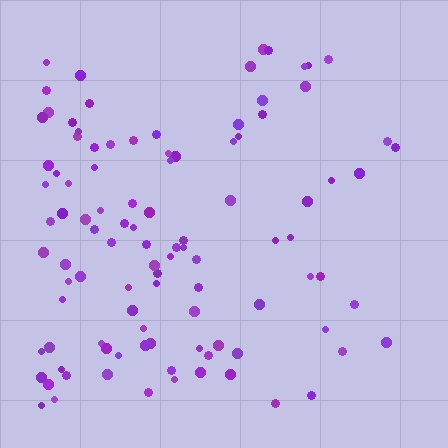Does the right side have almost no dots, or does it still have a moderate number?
Still a moderate number, just noticeably fewer than the left.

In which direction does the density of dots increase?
From right to left, with the left side densest.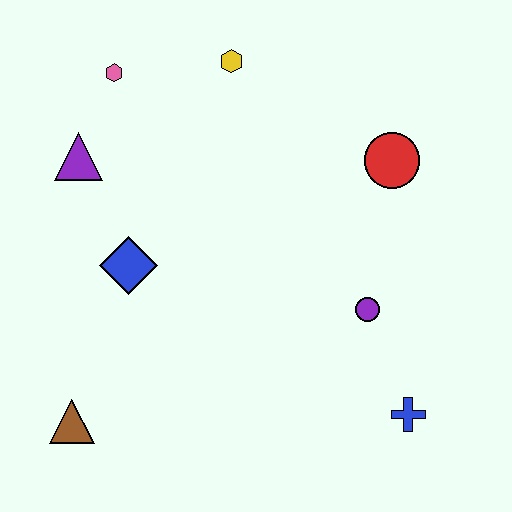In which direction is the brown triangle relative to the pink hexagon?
The brown triangle is below the pink hexagon.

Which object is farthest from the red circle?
The brown triangle is farthest from the red circle.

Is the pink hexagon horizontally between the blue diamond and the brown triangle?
Yes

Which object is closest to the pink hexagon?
The purple triangle is closest to the pink hexagon.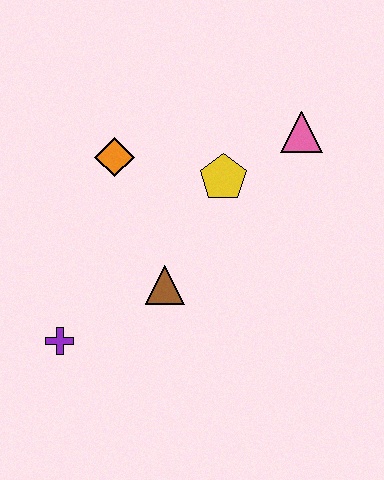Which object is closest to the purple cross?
The brown triangle is closest to the purple cross.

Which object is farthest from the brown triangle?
The pink triangle is farthest from the brown triangle.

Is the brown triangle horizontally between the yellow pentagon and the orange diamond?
Yes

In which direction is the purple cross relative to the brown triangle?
The purple cross is to the left of the brown triangle.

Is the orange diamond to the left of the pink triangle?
Yes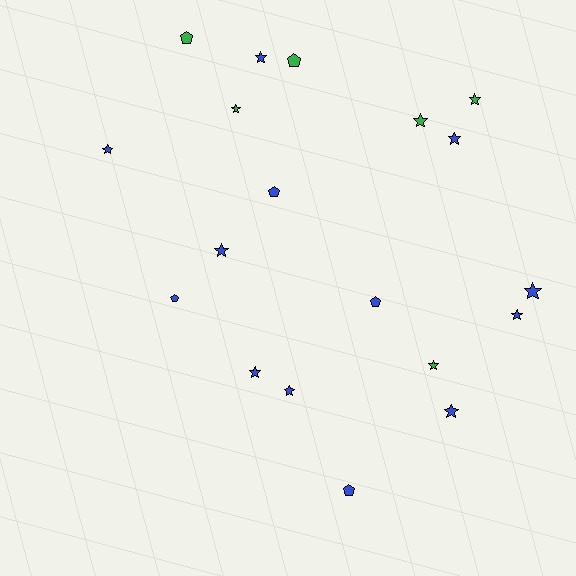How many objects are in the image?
There are 19 objects.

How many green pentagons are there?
There are 2 green pentagons.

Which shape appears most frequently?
Star, with 13 objects.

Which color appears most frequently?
Blue, with 13 objects.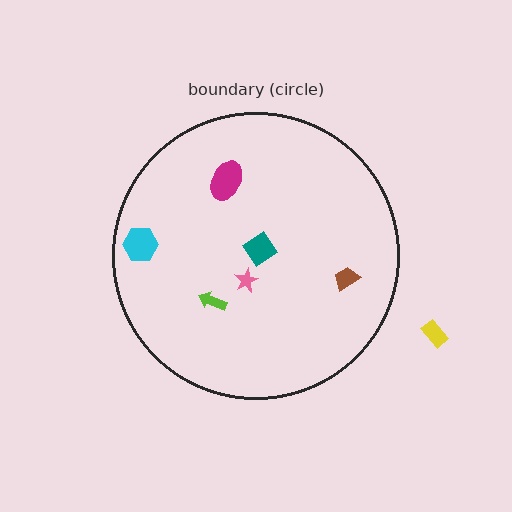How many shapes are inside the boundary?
6 inside, 1 outside.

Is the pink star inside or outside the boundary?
Inside.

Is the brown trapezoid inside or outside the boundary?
Inside.